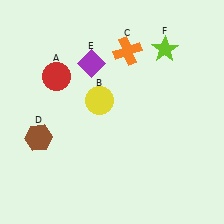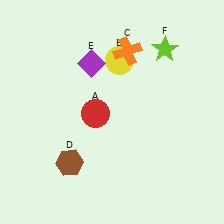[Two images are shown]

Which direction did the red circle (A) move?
The red circle (A) moved right.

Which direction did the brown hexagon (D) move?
The brown hexagon (D) moved right.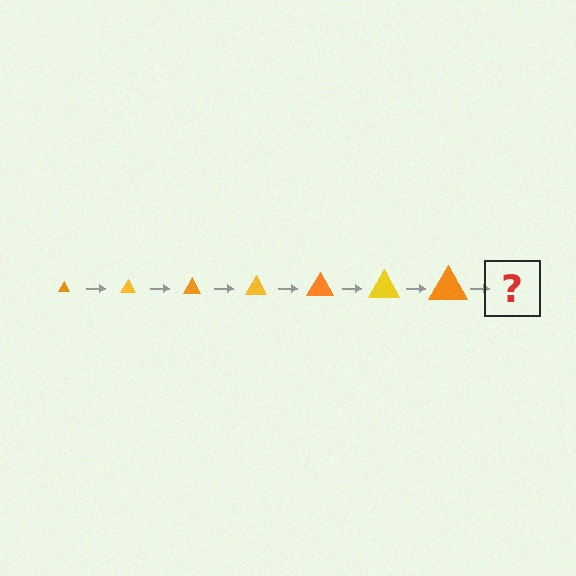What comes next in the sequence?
The next element should be a yellow triangle, larger than the previous one.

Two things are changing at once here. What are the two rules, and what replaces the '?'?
The two rules are that the triangle grows larger each step and the color cycles through orange and yellow. The '?' should be a yellow triangle, larger than the previous one.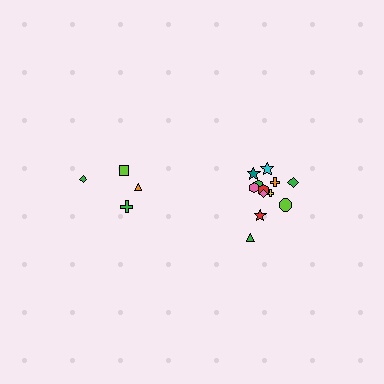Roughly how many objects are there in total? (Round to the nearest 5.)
Roughly 15 objects in total.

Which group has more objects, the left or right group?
The right group.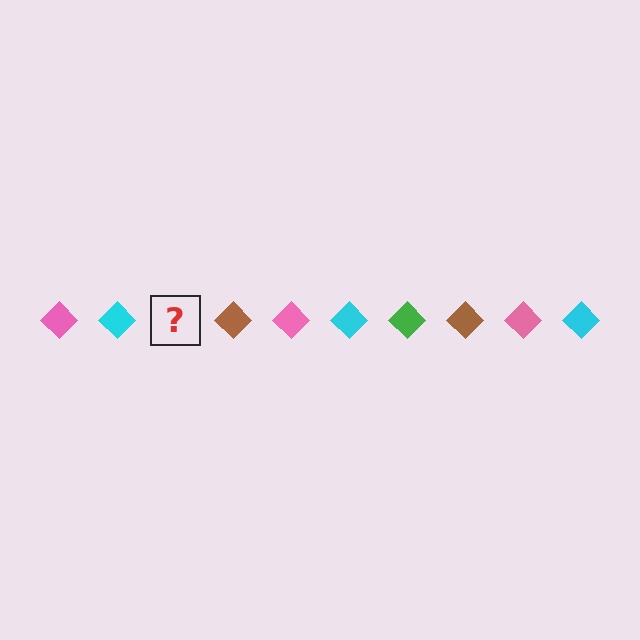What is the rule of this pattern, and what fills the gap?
The rule is that the pattern cycles through pink, cyan, green, brown diamonds. The gap should be filled with a green diamond.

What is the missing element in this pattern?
The missing element is a green diamond.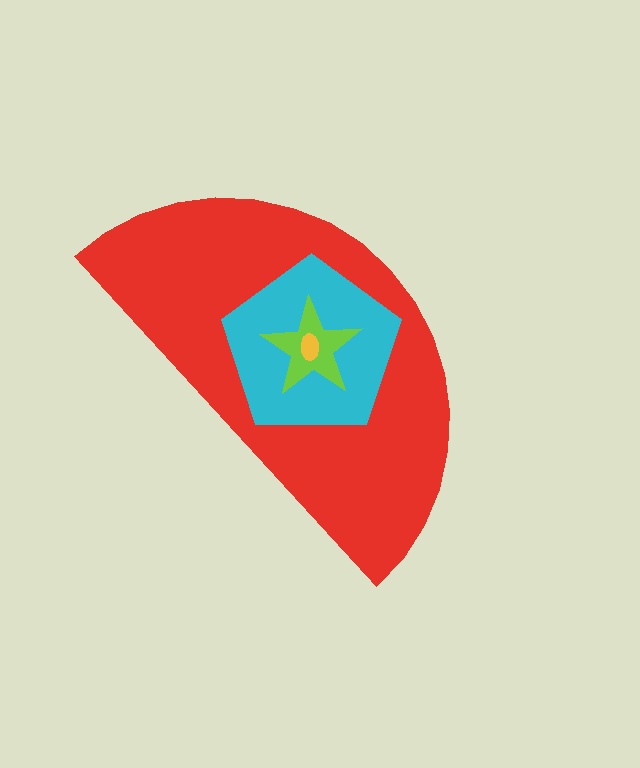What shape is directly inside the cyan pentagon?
The lime star.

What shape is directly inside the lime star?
The yellow ellipse.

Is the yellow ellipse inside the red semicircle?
Yes.